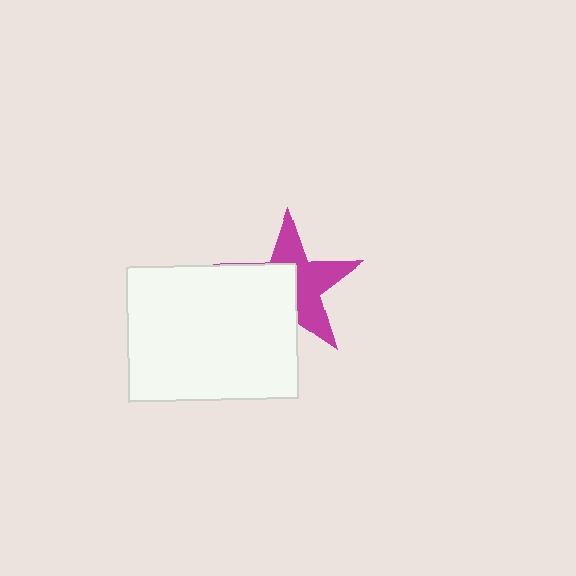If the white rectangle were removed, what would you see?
You would see the complete magenta star.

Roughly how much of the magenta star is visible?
About half of it is visible (roughly 53%).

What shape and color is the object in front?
The object in front is a white rectangle.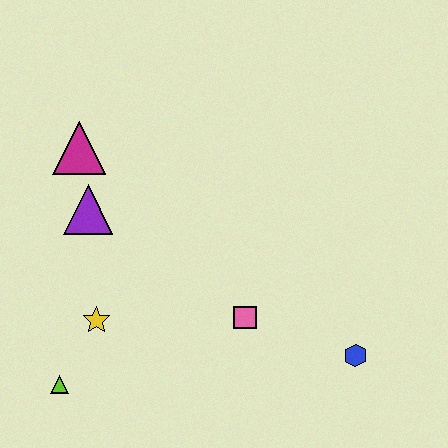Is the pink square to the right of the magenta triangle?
Yes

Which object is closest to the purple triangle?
The magenta triangle is closest to the purple triangle.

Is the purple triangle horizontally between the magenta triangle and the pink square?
Yes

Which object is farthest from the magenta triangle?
The blue hexagon is farthest from the magenta triangle.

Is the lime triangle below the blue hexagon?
Yes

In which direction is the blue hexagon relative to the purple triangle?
The blue hexagon is to the right of the purple triangle.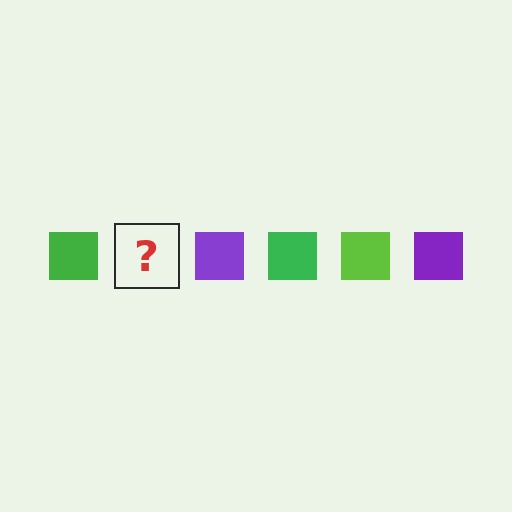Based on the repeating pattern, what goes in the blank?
The blank should be a lime square.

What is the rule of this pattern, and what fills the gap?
The rule is that the pattern cycles through green, lime, purple squares. The gap should be filled with a lime square.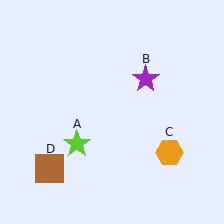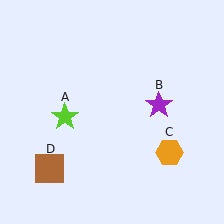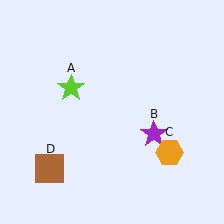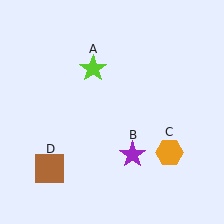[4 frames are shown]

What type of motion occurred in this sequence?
The lime star (object A), purple star (object B) rotated clockwise around the center of the scene.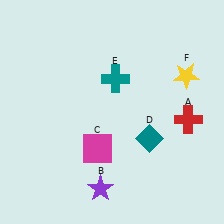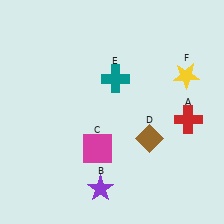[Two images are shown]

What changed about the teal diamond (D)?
In Image 1, D is teal. In Image 2, it changed to brown.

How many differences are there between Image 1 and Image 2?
There is 1 difference between the two images.